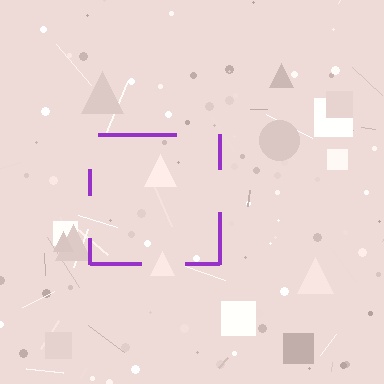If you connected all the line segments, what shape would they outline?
They would outline a square.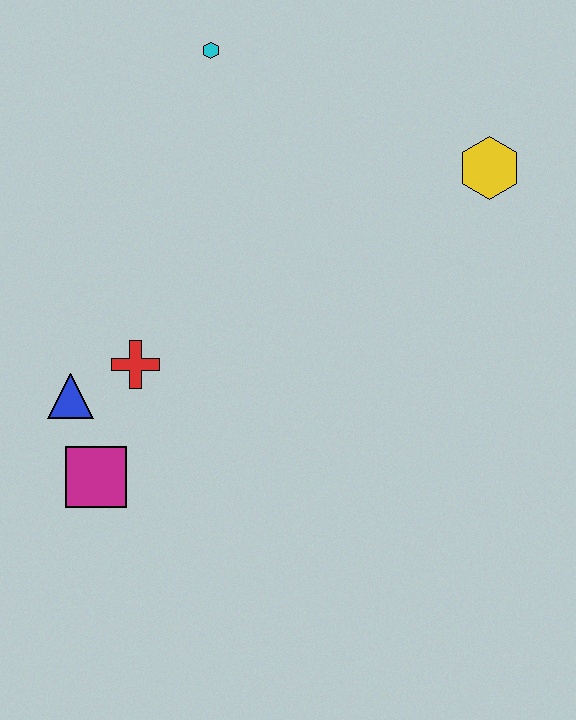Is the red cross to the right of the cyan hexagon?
No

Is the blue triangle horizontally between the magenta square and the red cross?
No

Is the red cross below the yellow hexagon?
Yes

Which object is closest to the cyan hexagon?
The yellow hexagon is closest to the cyan hexagon.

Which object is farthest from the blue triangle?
The yellow hexagon is farthest from the blue triangle.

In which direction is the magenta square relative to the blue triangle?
The magenta square is below the blue triangle.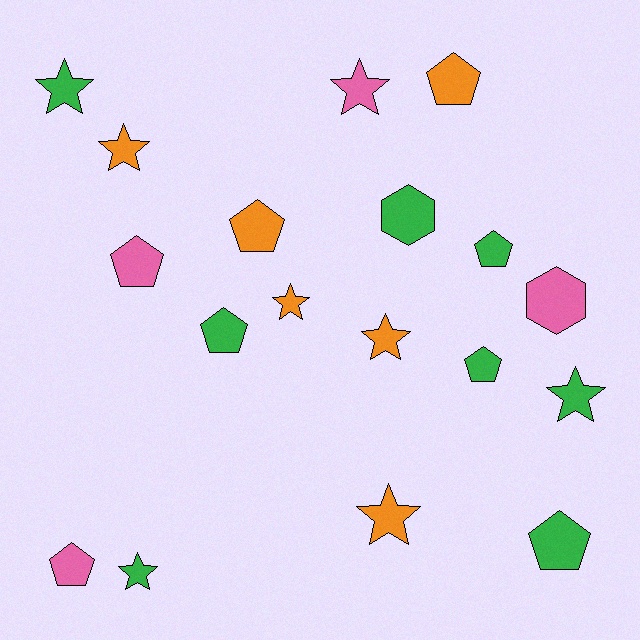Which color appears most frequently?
Green, with 8 objects.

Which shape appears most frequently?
Star, with 8 objects.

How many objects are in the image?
There are 18 objects.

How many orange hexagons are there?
There are no orange hexagons.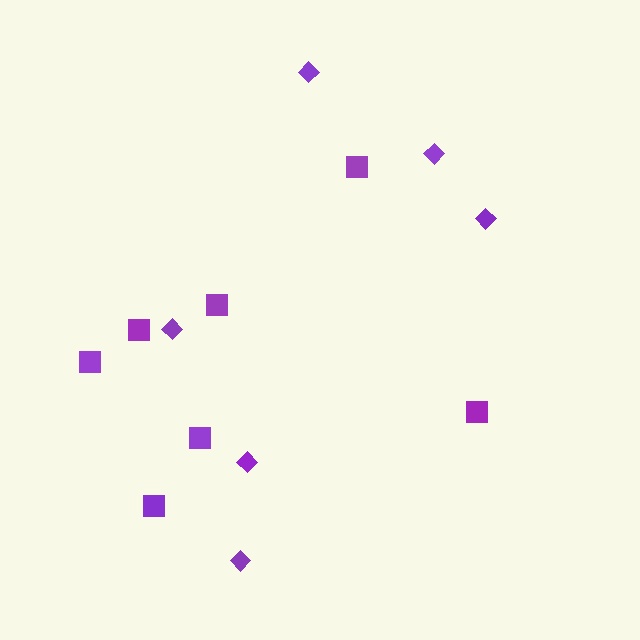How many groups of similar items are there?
There are 2 groups: one group of squares (7) and one group of diamonds (6).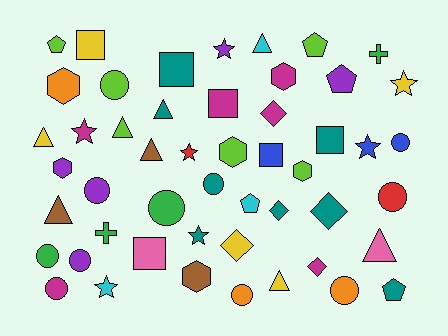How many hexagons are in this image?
There are 6 hexagons.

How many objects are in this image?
There are 50 objects.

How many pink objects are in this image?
There are 2 pink objects.